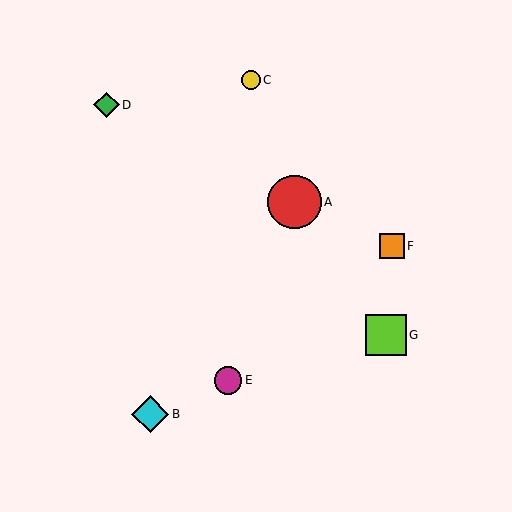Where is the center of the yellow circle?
The center of the yellow circle is at (251, 80).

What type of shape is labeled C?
Shape C is a yellow circle.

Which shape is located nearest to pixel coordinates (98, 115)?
The green diamond (labeled D) at (107, 105) is nearest to that location.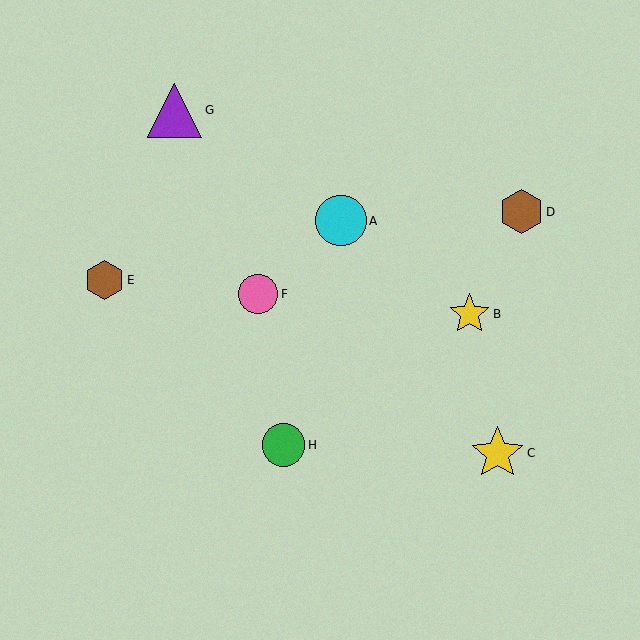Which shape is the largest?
The purple triangle (labeled G) is the largest.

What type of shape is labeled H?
Shape H is a green circle.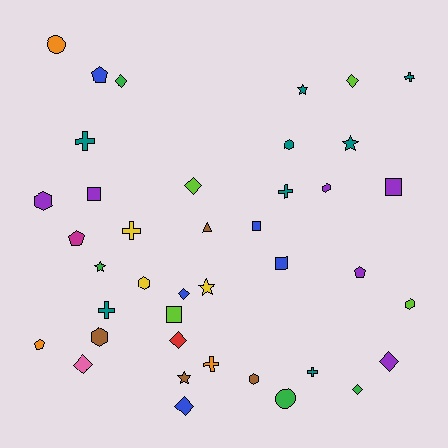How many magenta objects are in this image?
There is 1 magenta object.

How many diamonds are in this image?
There are 9 diamonds.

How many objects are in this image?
There are 40 objects.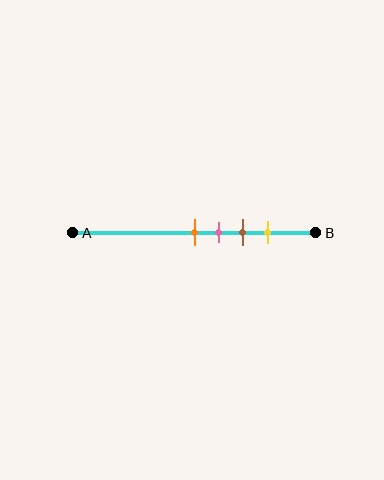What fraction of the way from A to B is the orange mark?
The orange mark is approximately 50% (0.5) of the way from A to B.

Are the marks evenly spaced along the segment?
Yes, the marks are approximately evenly spaced.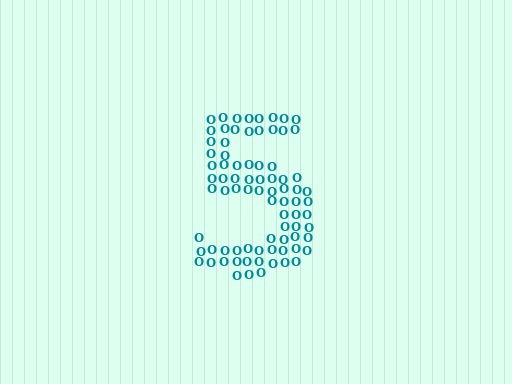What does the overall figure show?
The overall figure shows the digit 5.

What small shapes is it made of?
It is made of small letter O's.